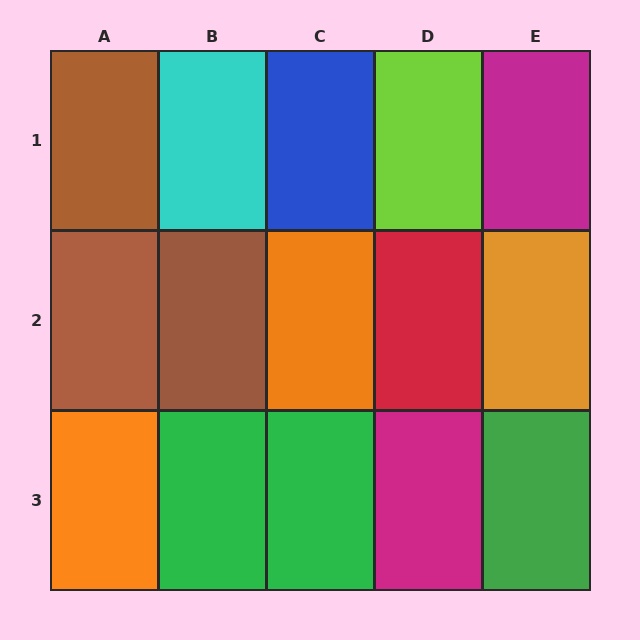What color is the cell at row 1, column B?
Cyan.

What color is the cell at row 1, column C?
Blue.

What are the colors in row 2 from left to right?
Brown, brown, orange, red, orange.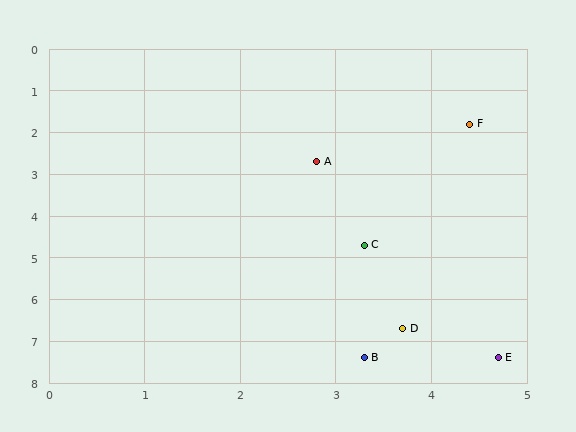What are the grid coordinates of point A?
Point A is at approximately (2.8, 2.7).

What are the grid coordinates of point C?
Point C is at approximately (3.3, 4.7).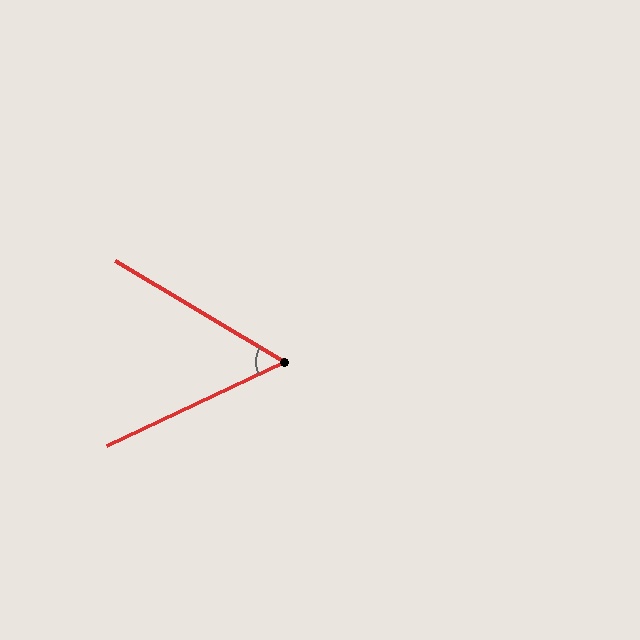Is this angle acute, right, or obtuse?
It is acute.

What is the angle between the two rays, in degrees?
Approximately 56 degrees.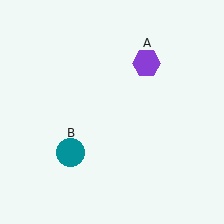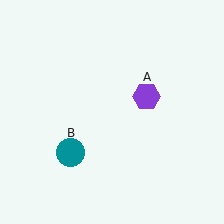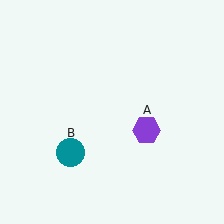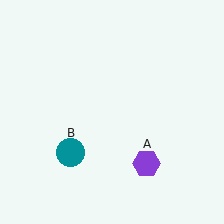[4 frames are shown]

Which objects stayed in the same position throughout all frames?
Teal circle (object B) remained stationary.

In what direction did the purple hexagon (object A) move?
The purple hexagon (object A) moved down.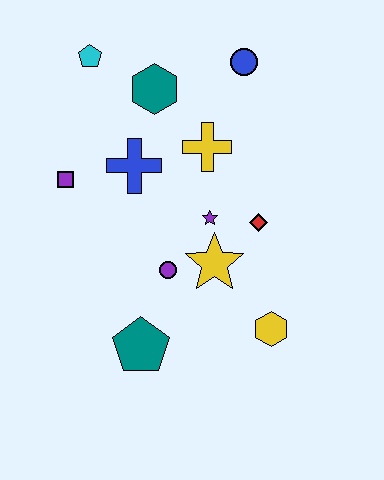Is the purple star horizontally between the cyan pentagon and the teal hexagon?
No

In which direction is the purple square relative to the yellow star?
The purple square is to the left of the yellow star.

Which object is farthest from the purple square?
The yellow hexagon is farthest from the purple square.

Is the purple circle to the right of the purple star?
No